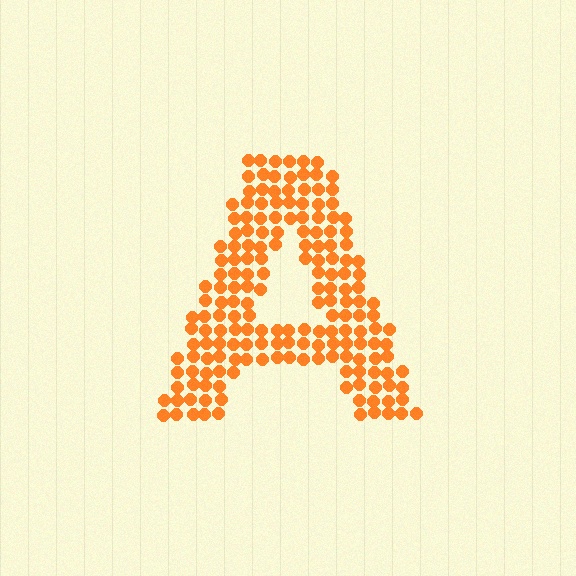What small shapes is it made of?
It is made of small circles.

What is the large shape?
The large shape is the letter A.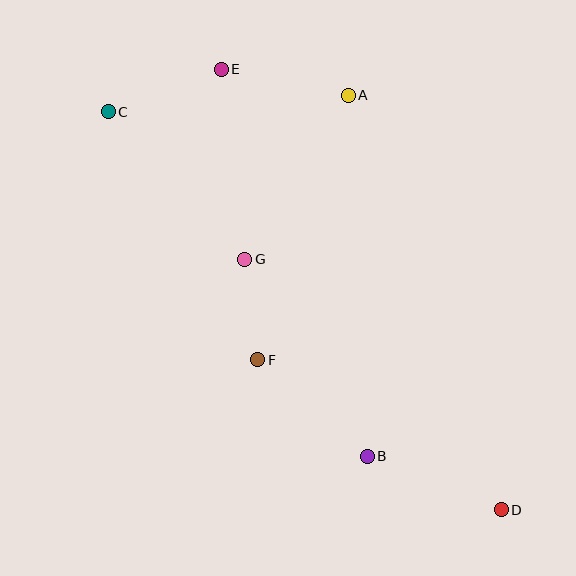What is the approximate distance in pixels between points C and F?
The distance between C and F is approximately 289 pixels.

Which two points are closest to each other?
Points F and G are closest to each other.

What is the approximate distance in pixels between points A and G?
The distance between A and G is approximately 194 pixels.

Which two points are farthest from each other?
Points C and D are farthest from each other.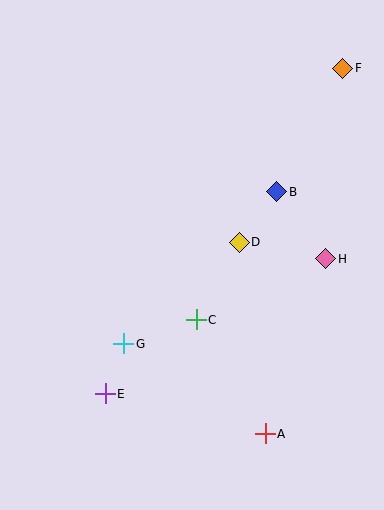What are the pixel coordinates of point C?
Point C is at (196, 320).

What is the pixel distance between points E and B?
The distance between E and B is 265 pixels.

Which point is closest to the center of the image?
Point D at (239, 242) is closest to the center.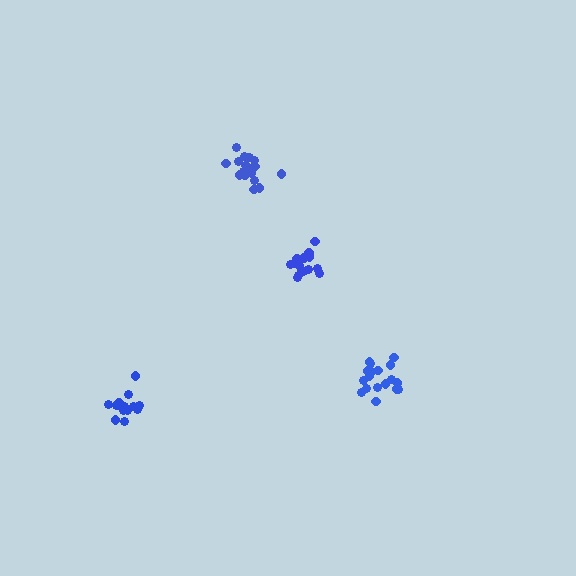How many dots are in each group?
Group 1: 14 dots, Group 2: 18 dots, Group 3: 19 dots, Group 4: 15 dots (66 total).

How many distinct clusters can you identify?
There are 4 distinct clusters.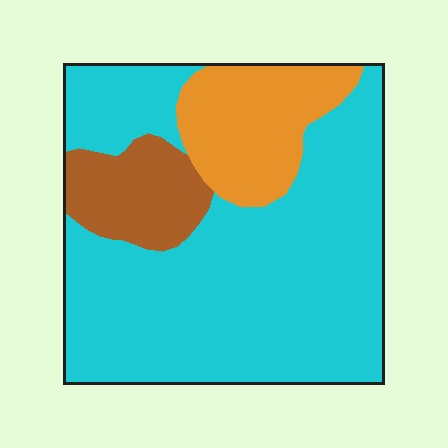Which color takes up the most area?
Cyan, at roughly 70%.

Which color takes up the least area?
Brown, at roughly 10%.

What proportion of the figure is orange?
Orange covers about 15% of the figure.